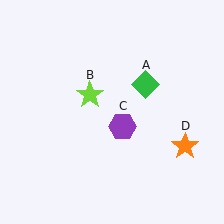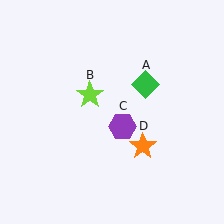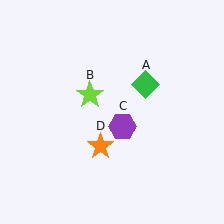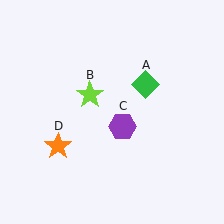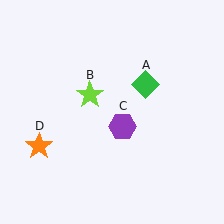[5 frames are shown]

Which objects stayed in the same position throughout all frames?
Green diamond (object A) and lime star (object B) and purple hexagon (object C) remained stationary.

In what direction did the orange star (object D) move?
The orange star (object D) moved left.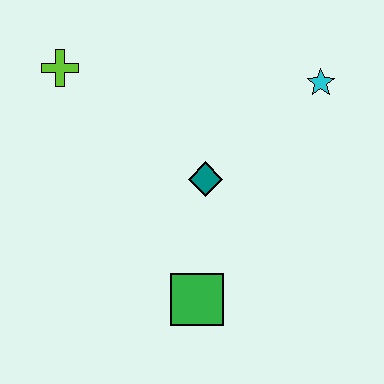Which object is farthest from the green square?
The lime cross is farthest from the green square.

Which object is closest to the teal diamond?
The green square is closest to the teal diamond.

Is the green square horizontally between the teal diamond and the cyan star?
No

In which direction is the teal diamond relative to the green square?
The teal diamond is above the green square.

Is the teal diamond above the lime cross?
No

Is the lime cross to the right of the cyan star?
No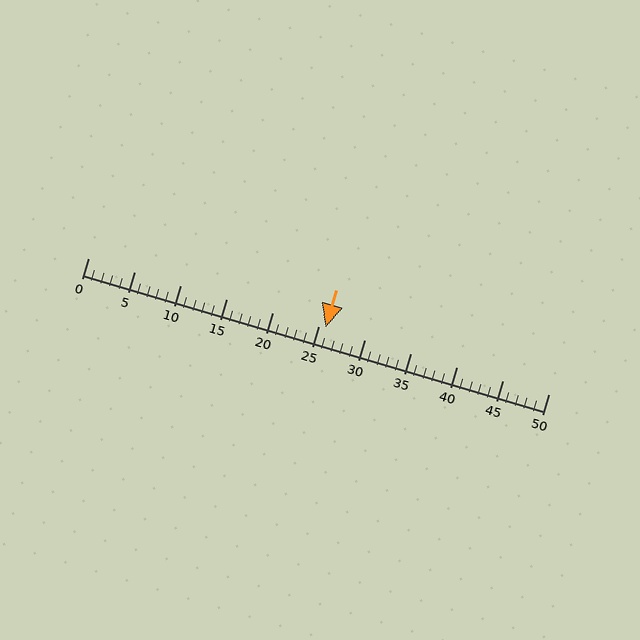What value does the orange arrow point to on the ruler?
The orange arrow points to approximately 26.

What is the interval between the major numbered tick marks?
The major tick marks are spaced 5 units apart.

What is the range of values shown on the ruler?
The ruler shows values from 0 to 50.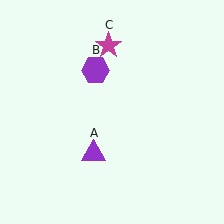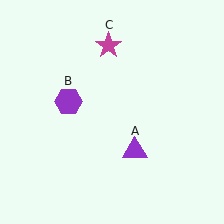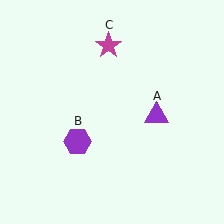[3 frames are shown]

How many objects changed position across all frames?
2 objects changed position: purple triangle (object A), purple hexagon (object B).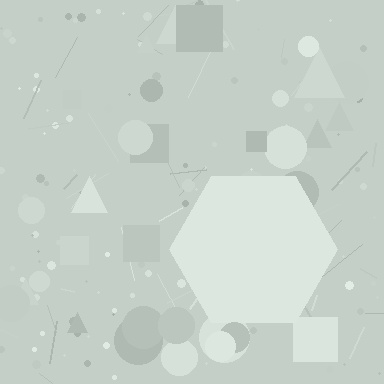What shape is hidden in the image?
A hexagon is hidden in the image.